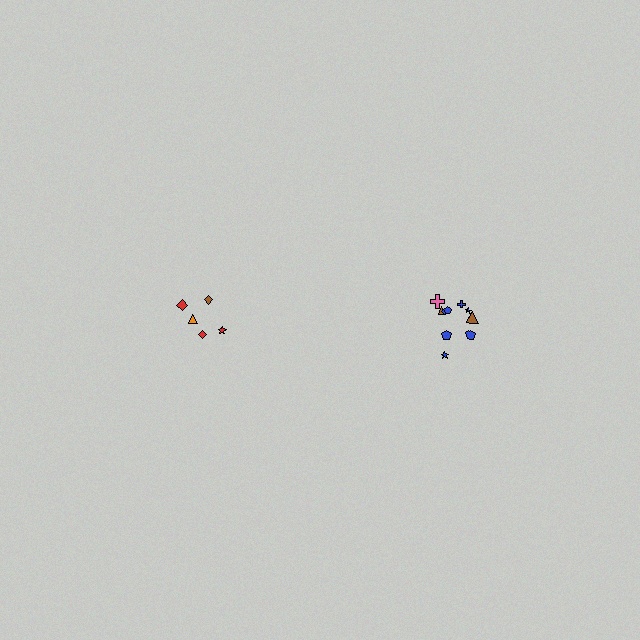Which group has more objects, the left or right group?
The right group.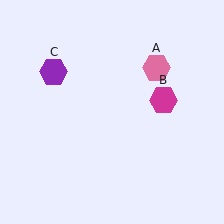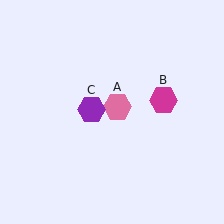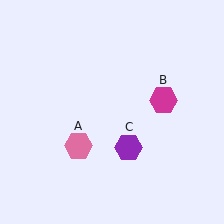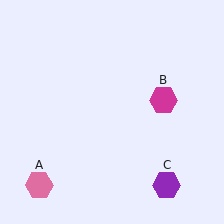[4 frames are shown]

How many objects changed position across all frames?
2 objects changed position: pink hexagon (object A), purple hexagon (object C).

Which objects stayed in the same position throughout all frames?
Magenta hexagon (object B) remained stationary.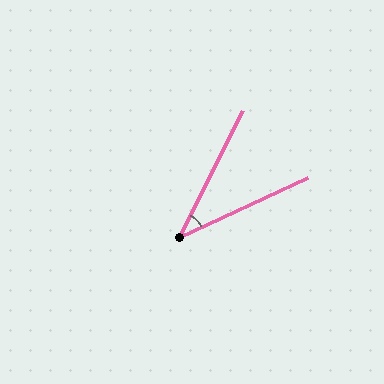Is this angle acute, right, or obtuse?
It is acute.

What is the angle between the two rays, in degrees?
Approximately 38 degrees.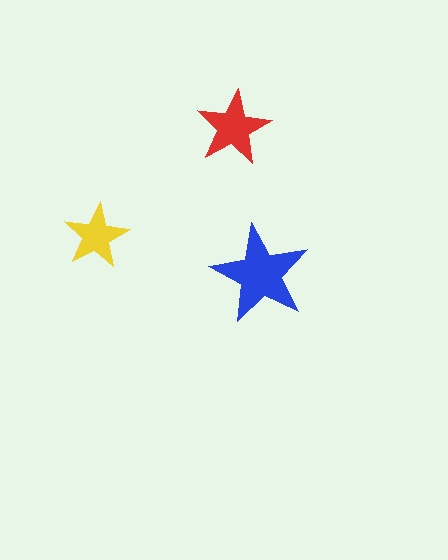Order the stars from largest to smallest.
the blue one, the red one, the yellow one.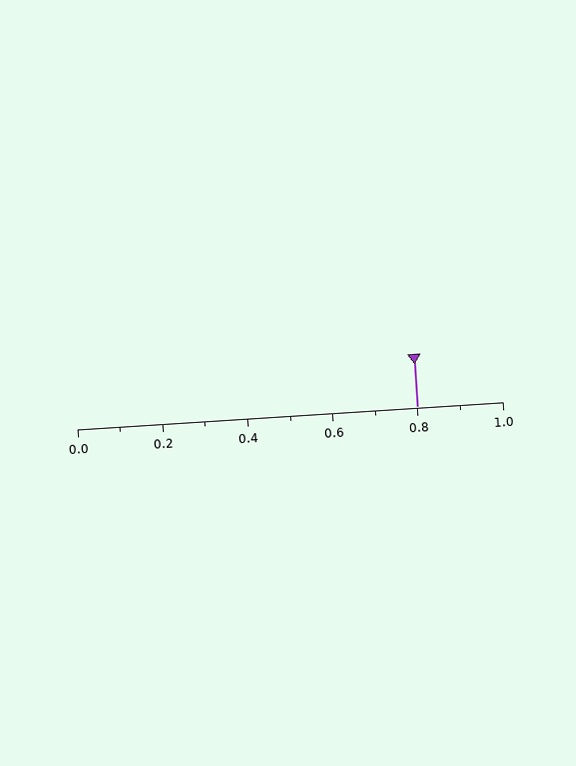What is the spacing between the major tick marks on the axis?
The major ticks are spaced 0.2 apart.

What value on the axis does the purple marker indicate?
The marker indicates approximately 0.8.